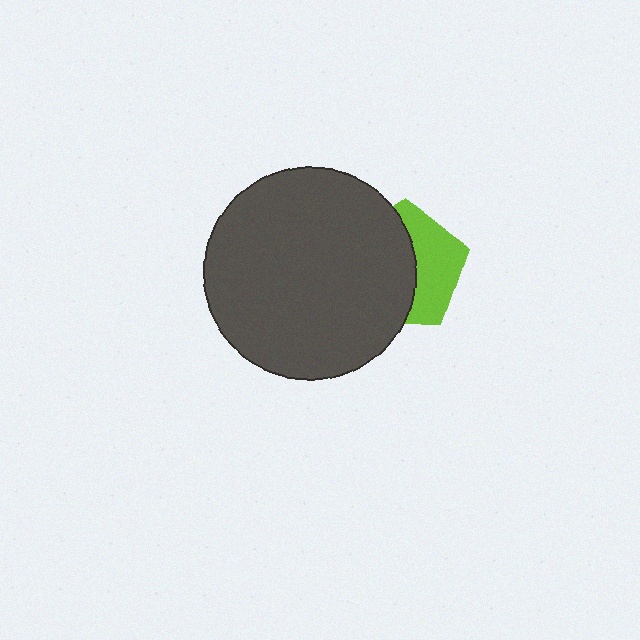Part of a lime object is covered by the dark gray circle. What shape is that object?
It is a pentagon.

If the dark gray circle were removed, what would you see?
You would see the complete lime pentagon.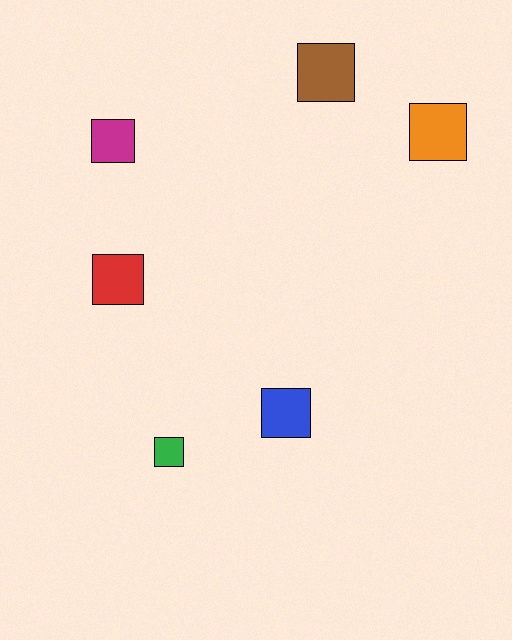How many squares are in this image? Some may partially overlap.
There are 6 squares.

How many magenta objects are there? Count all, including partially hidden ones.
There is 1 magenta object.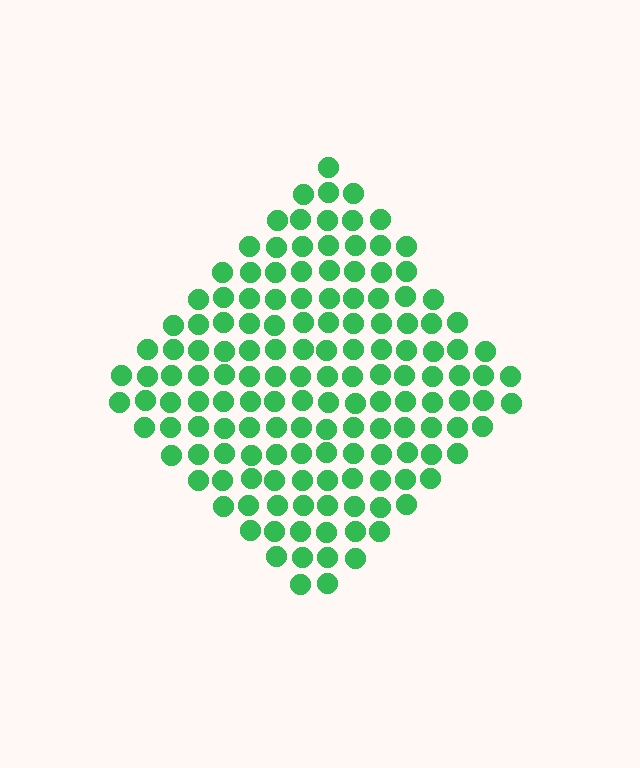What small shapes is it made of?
It is made of small circles.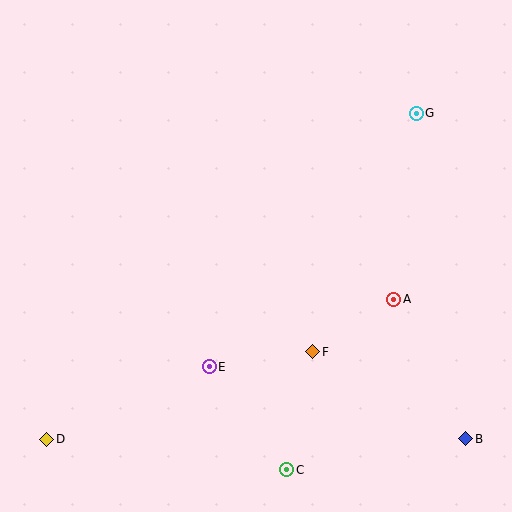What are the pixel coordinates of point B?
Point B is at (466, 439).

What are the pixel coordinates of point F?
Point F is at (313, 352).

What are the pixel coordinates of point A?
Point A is at (394, 299).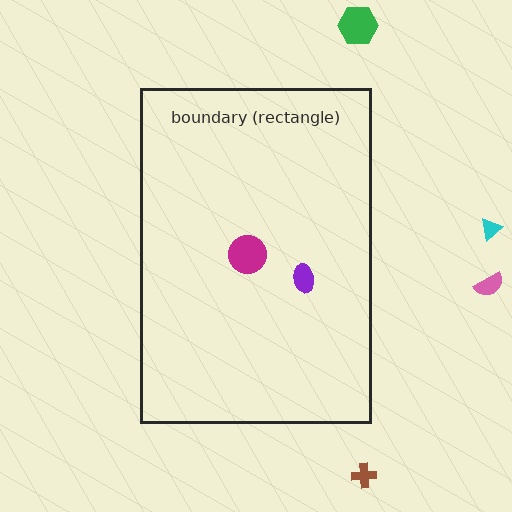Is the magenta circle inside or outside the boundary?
Inside.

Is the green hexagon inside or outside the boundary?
Outside.